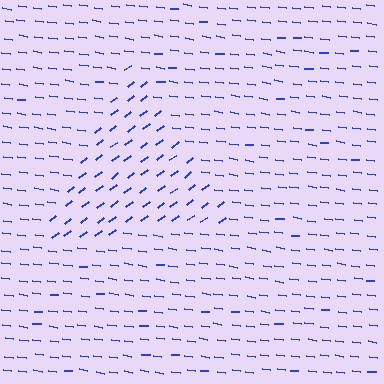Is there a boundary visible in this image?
Yes, there is a texture boundary formed by a change in line orientation.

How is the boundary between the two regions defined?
The boundary is defined purely by a change in line orientation (approximately 45 degrees difference). All lines are the same color and thickness.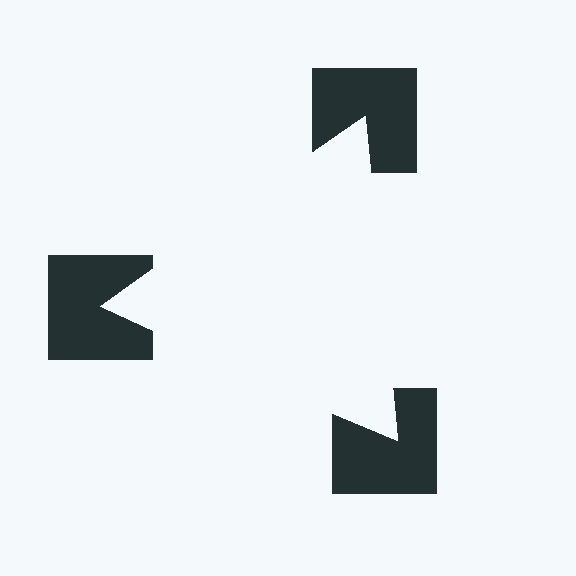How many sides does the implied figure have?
3 sides.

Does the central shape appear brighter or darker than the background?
It typically appears slightly brighter than the background, even though no actual brightness change is drawn.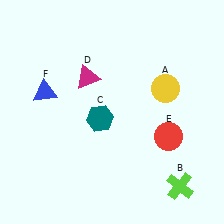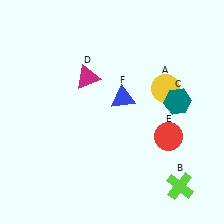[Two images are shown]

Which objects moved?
The objects that moved are: the teal hexagon (C), the blue triangle (F).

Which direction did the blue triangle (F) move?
The blue triangle (F) moved right.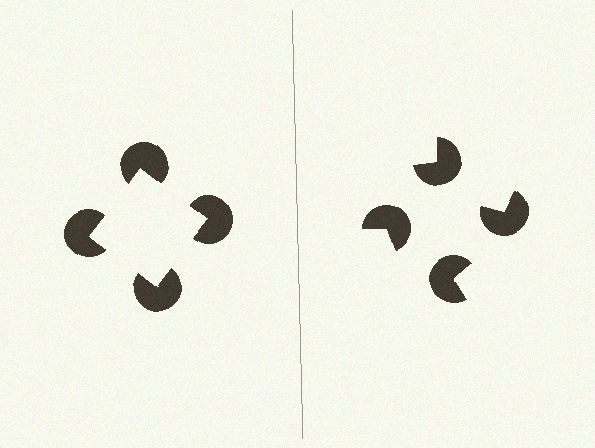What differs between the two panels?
The pac-man discs are positioned identically on both sides; only the wedge orientations differ. On the left they align to a square; on the right they are misaligned.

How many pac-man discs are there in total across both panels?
8 — 4 on each side.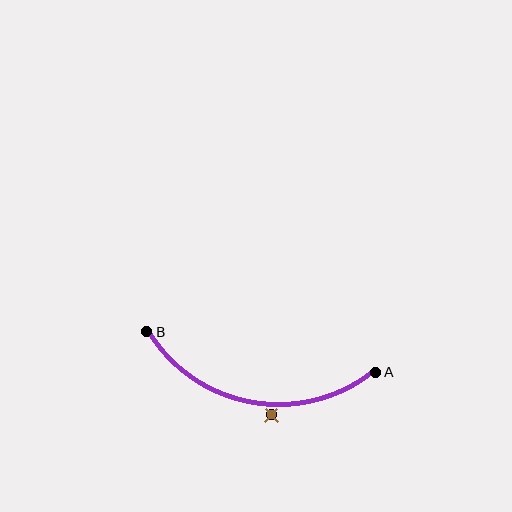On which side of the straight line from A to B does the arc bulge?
The arc bulges below the straight line connecting A and B.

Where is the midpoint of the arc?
The arc midpoint is the point on the curve farthest from the straight line joining A and B. It sits below that line.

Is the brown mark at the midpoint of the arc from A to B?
No — the brown mark does not lie on the arc at all. It sits slightly outside the curve.